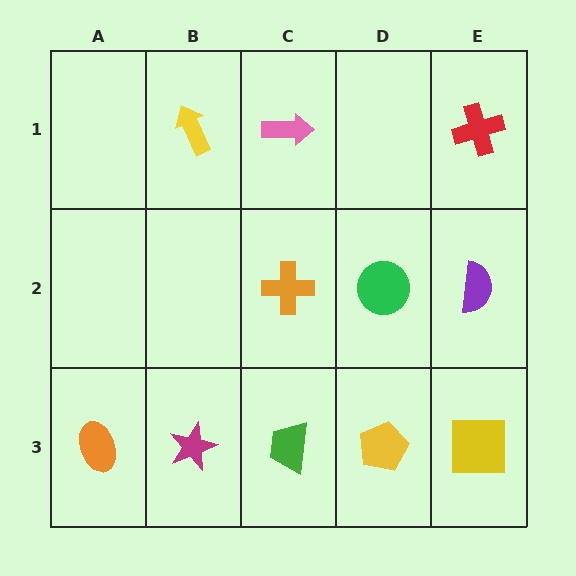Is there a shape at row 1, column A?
No, that cell is empty.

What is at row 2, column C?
An orange cross.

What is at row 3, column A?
An orange ellipse.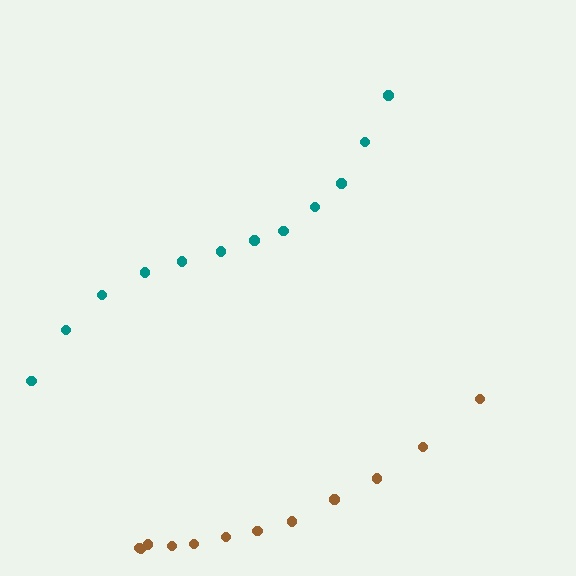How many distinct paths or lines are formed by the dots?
There are 2 distinct paths.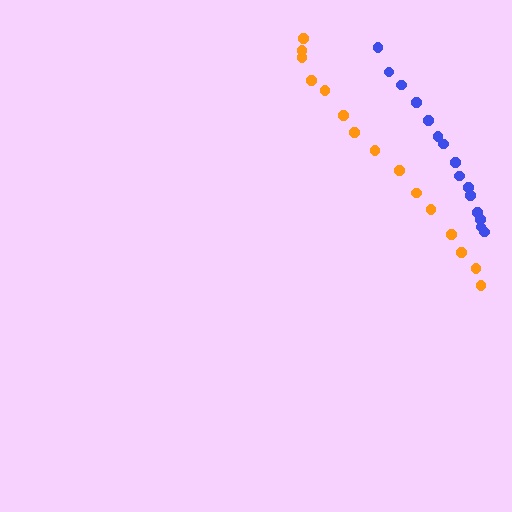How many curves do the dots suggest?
There are 2 distinct paths.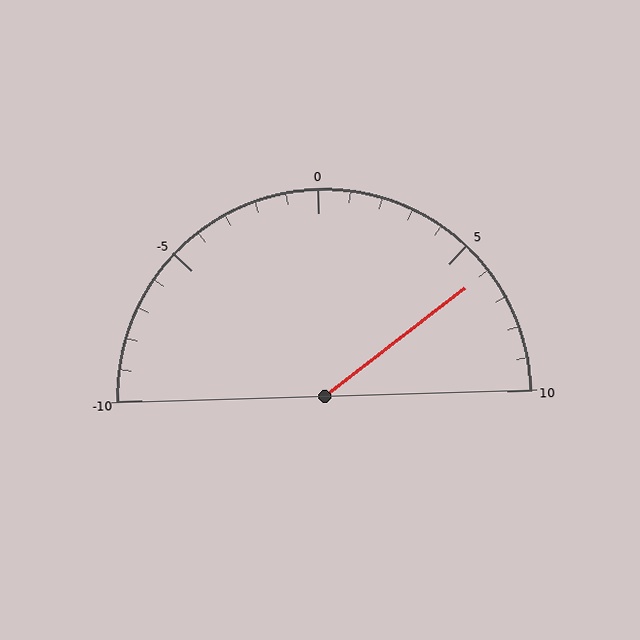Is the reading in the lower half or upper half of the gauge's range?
The reading is in the upper half of the range (-10 to 10).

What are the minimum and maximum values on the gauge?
The gauge ranges from -10 to 10.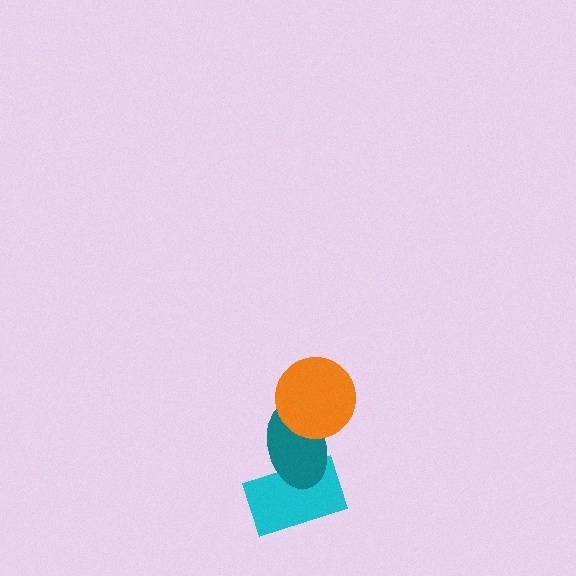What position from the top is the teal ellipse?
The teal ellipse is 2nd from the top.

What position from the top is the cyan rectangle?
The cyan rectangle is 3rd from the top.